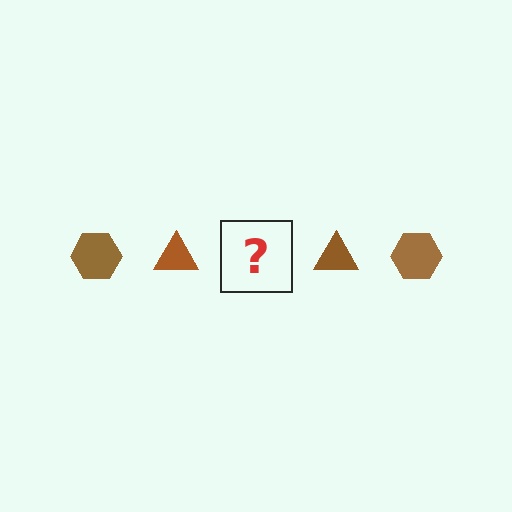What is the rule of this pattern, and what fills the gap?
The rule is that the pattern cycles through hexagon, triangle shapes in brown. The gap should be filled with a brown hexagon.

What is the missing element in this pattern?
The missing element is a brown hexagon.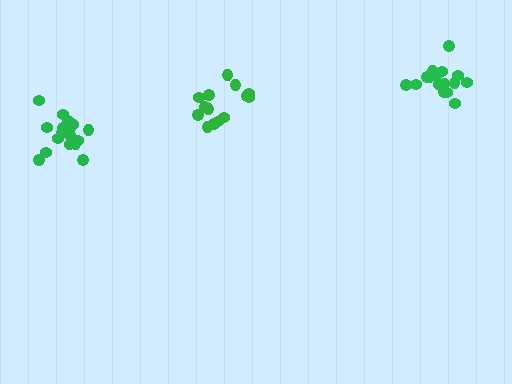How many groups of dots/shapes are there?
There are 3 groups.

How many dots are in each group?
Group 1: 14 dots, Group 2: 18 dots, Group 3: 18 dots (50 total).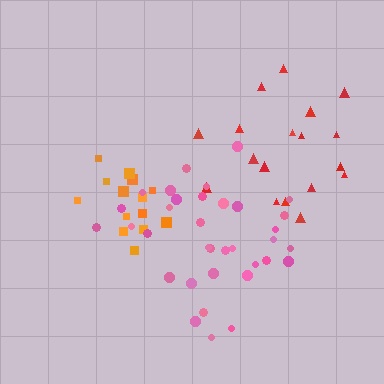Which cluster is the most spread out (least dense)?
Red.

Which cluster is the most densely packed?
Pink.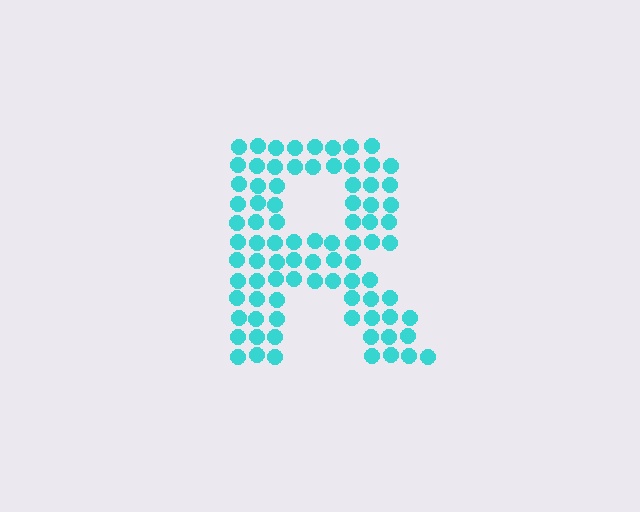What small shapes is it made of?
It is made of small circles.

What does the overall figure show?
The overall figure shows the letter R.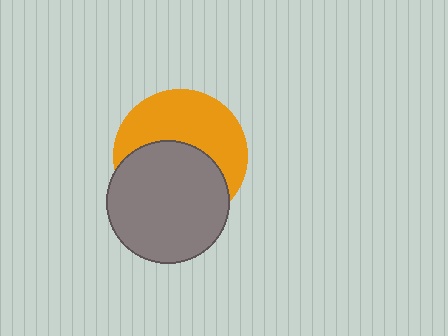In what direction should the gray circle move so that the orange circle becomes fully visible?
The gray circle should move down. That is the shortest direction to clear the overlap and leave the orange circle fully visible.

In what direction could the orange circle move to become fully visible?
The orange circle could move up. That would shift it out from behind the gray circle entirely.